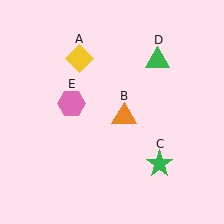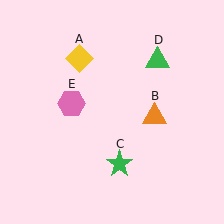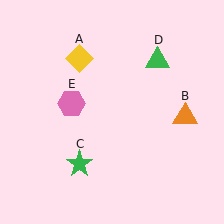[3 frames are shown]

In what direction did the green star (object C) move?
The green star (object C) moved left.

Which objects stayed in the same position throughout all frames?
Yellow diamond (object A) and green triangle (object D) and pink hexagon (object E) remained stationary.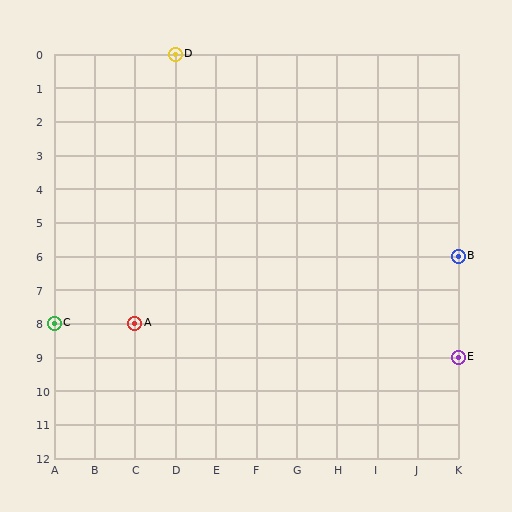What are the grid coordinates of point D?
Point D is at grid coordinates (D, 0).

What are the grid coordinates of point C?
Point C is at grid coordinates (A, 8).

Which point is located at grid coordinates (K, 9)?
Point E is at (K, 9).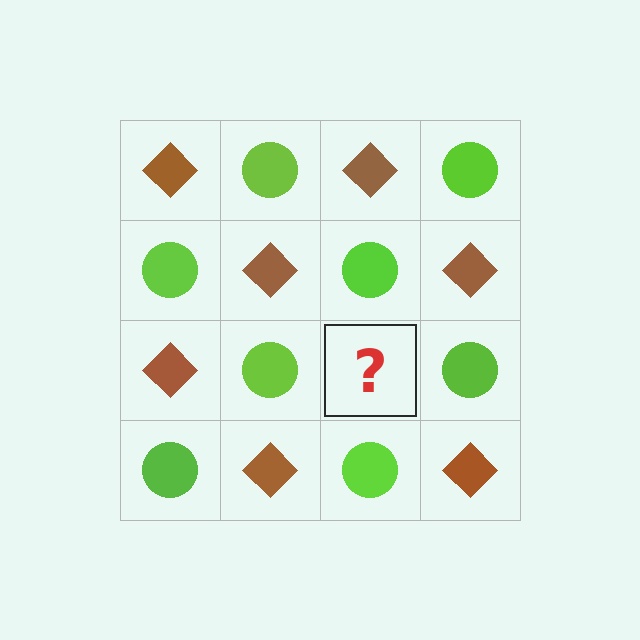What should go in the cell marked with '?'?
The missing cell should contain a brown diamond.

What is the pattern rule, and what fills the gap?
The rule is that it alternates brown diamond and lime circle in a checkerboard pattern. The gap should be filled with a brown diamond.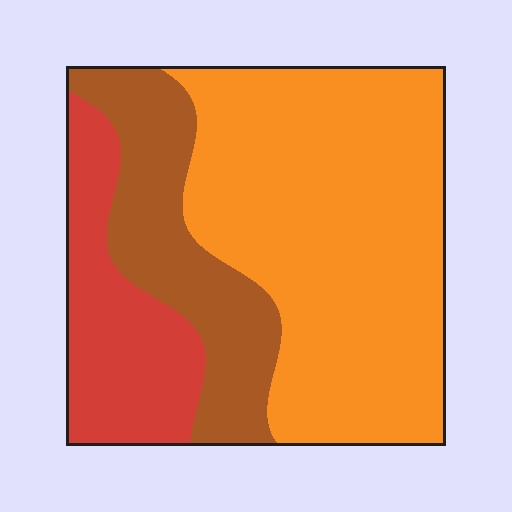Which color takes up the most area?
Orange, at roughly 55%.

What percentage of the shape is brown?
Brown takes up between a sixth and a third of the shape.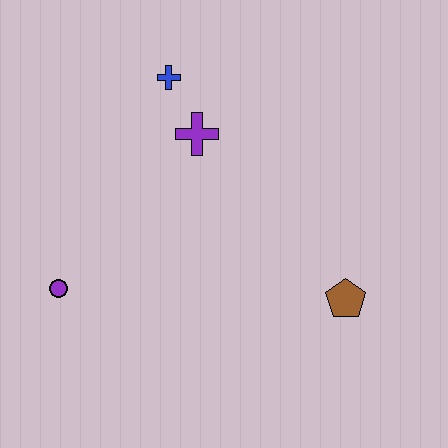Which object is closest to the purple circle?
The purple cross is closest to the purple circle.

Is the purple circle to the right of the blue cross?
No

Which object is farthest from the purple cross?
The brown pentagon is farthest from the purple cross.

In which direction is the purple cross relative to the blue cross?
The purple cross is below the blue cross.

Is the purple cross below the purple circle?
No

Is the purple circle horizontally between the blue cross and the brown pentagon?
No